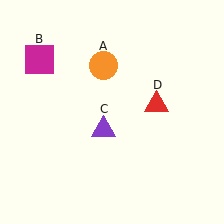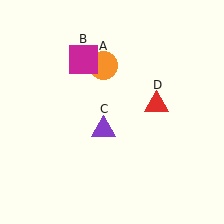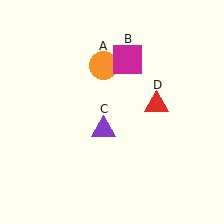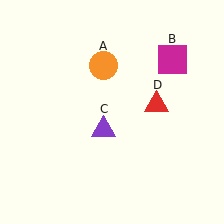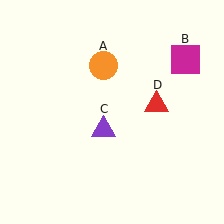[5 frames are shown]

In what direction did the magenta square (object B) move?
The magenta square (object B) moved right.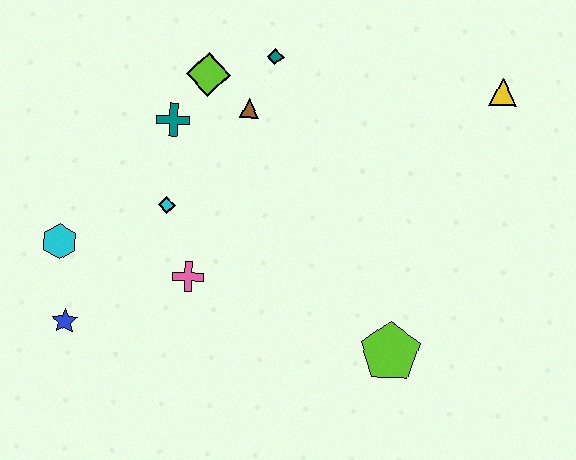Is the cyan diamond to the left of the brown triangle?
Yes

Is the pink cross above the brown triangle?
No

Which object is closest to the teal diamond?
The brown triangle is closest to the teal diamond.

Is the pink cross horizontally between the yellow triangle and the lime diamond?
No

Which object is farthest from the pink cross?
The yellow triangle is farthest from the pink cross.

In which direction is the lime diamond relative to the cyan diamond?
The lime diamond is above the cyan diamond.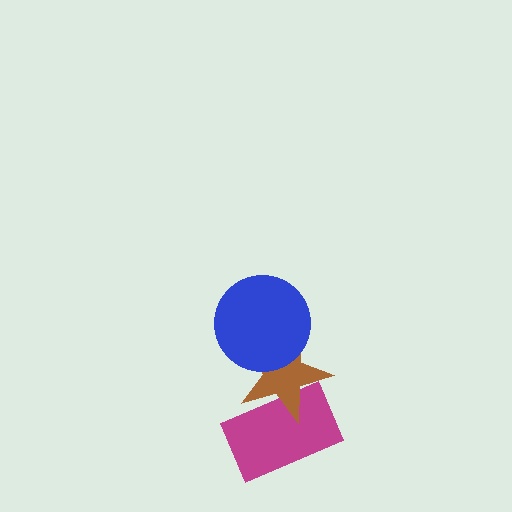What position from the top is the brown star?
The brown star is 2nd from the top.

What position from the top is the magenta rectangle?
The magenta rectangle is 3rd from the top.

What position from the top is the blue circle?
The blue circle is 1st from the top.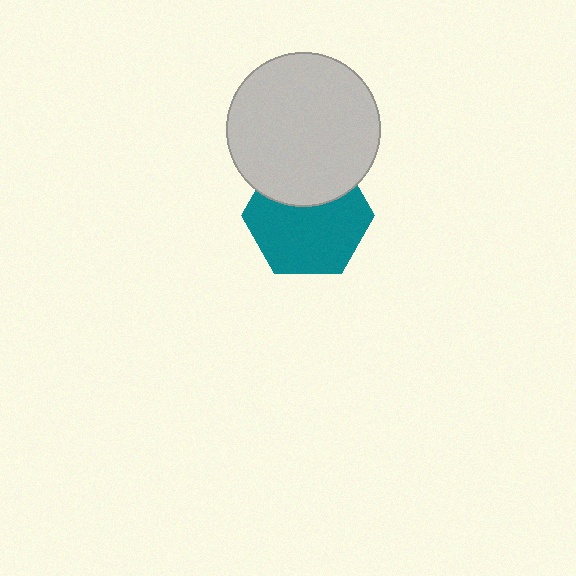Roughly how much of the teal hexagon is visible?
Most of it is visible (roughly 67%).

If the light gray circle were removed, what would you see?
You would see the complete teal hexagon.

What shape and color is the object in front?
The object in front is a light gray circle.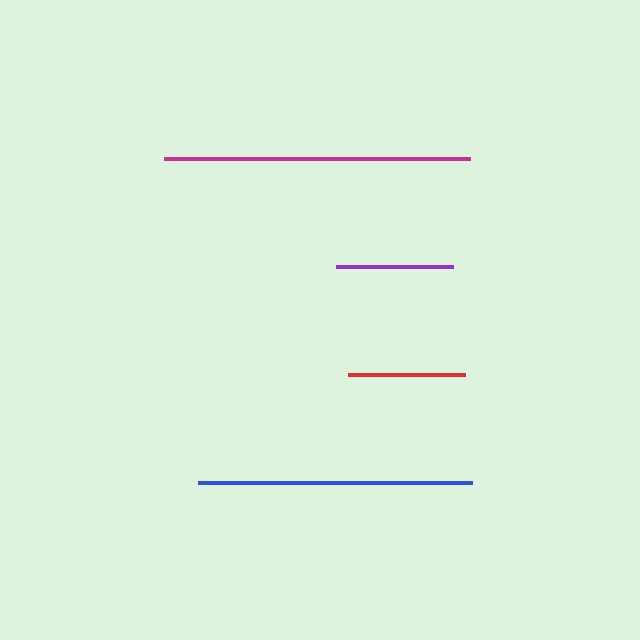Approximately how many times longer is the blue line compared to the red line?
The blue line is approximately 2.3 times the length of the red line.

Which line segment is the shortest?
The purple line is the shortest at approximately 117 pixels.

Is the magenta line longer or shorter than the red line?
The magenta line is longer than the red line.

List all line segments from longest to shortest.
From longest to shortest: magenta, blue, red, purple.